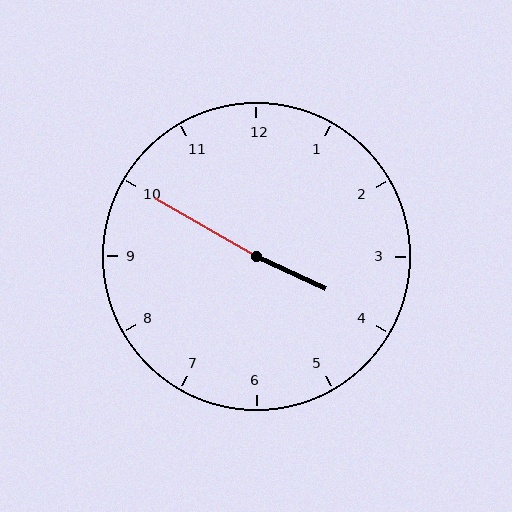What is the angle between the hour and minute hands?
Approximately 175 degrees.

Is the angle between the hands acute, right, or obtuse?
It is obtuse.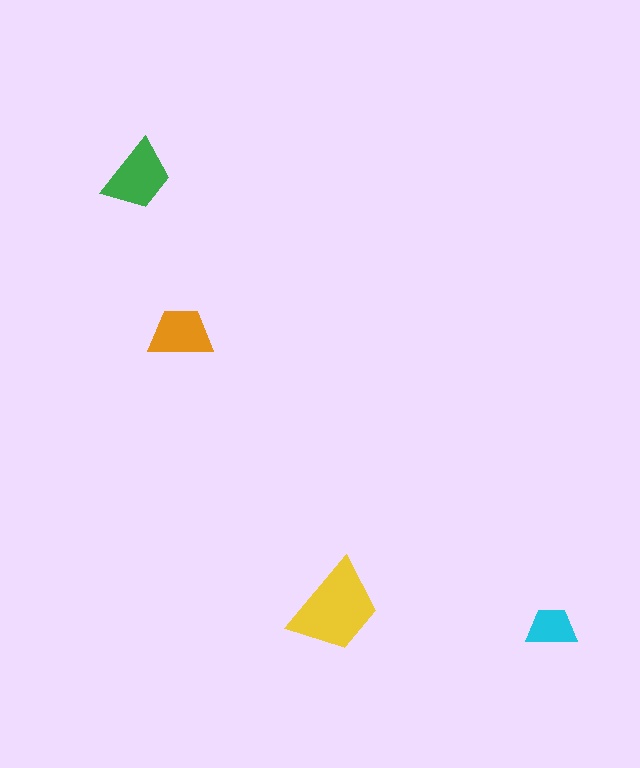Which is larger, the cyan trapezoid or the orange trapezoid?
The orange one.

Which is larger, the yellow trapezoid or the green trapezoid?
The yellow one.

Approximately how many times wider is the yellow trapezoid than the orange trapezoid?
About 1.5 times wider.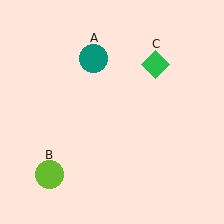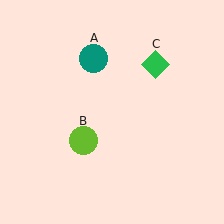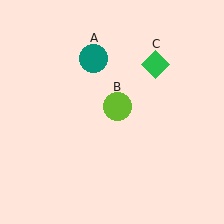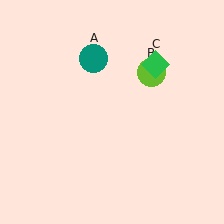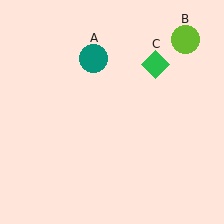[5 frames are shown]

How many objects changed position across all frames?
1 object changed position: lime circle (object B).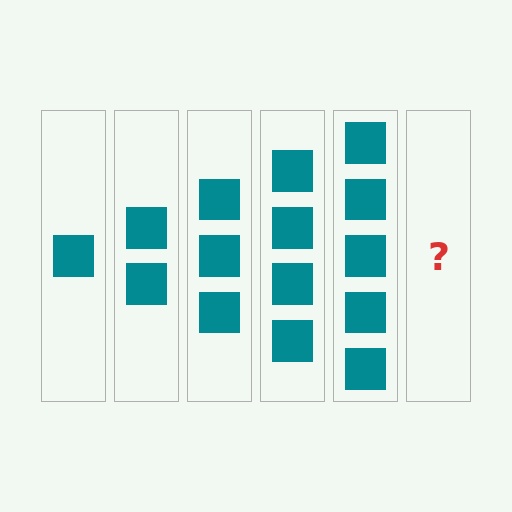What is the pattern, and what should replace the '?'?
The pattern is that each step adds one more square. The '?' should be 6 squares.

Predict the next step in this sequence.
The next step is 6 squares.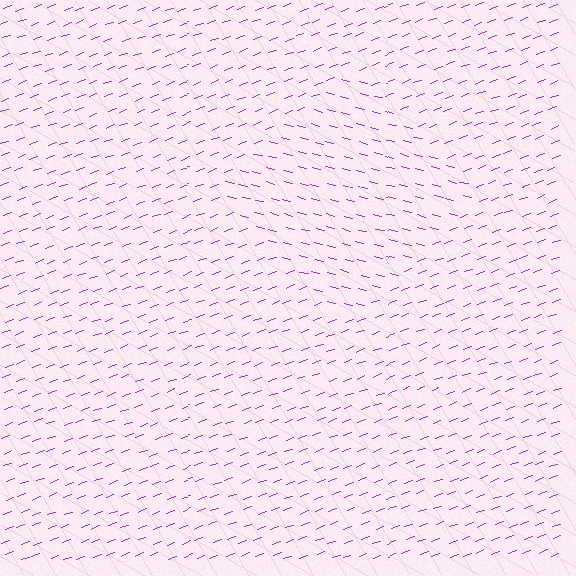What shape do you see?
I see a diamond.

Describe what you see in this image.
The image is filled with small purple line segments. A diamond region in the image has lines oriented differently from the surrounding lines, creating a visible texture boundary.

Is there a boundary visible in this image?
Yes, there is a texture boundary formed by a change in line orientation.